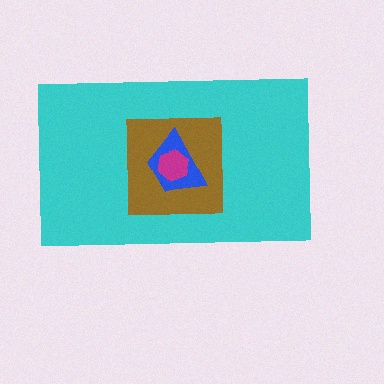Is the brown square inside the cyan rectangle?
Yes.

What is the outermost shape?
The cyan rectangle.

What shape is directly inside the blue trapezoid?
The magenta hexagon.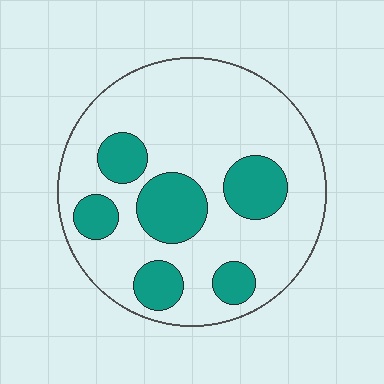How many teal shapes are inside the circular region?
6.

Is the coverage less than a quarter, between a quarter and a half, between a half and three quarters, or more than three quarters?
Between a quarter and a half.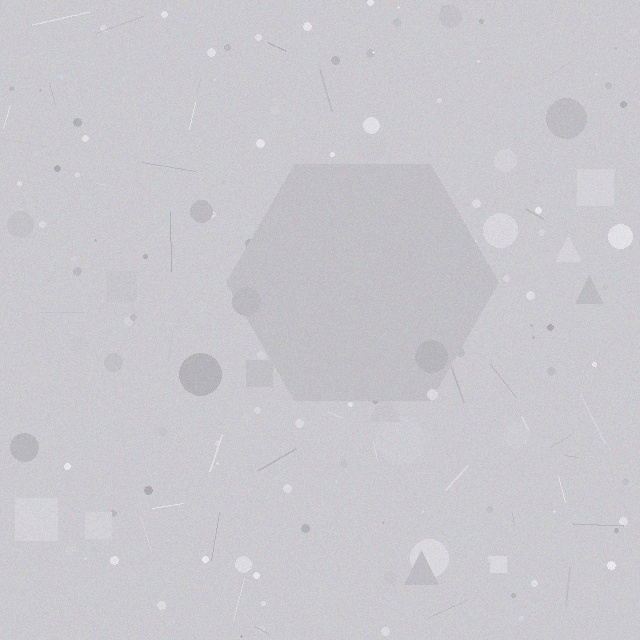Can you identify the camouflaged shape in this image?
The camouflaged shape is a hexagon.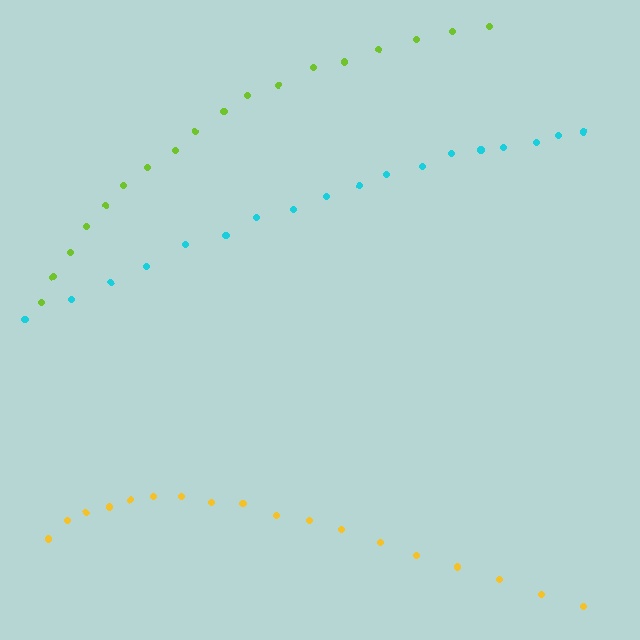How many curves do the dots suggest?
There are 3 distinct paths.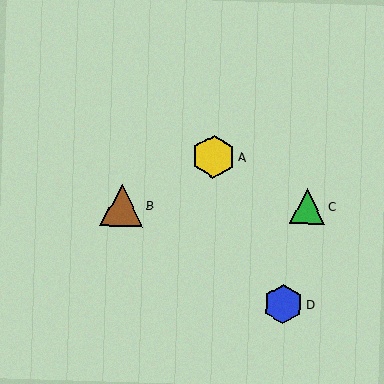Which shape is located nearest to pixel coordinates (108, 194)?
The brown triangle (labeled B) at (122, 205) is nearest to that location.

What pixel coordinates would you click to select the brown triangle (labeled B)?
Click at (122, 205) to select the brown triangle B.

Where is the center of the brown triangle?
The center of the brown triangle is at (122, 205).